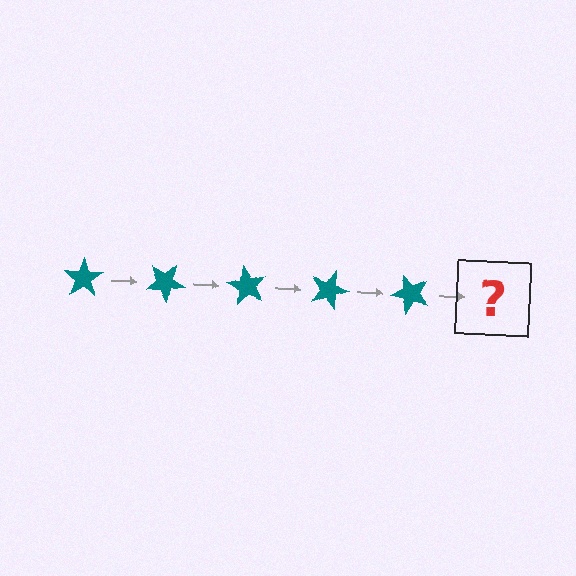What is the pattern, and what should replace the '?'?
The pattern is that the star rotates 30 degrees each step. The '?' should be a teal star rotated 150 degrees.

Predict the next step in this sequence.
The next step is a teal star rotated 150 degrees.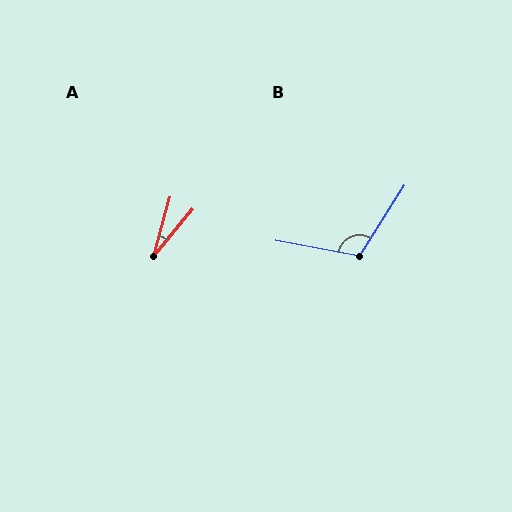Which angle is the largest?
B, at approximately 112 degrees.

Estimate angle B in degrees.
Approximately 112 degrees.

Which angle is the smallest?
A, at approximately 24 degrees.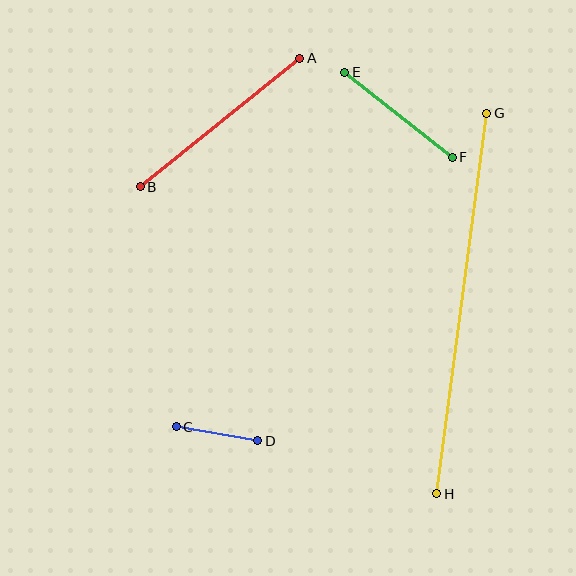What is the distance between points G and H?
The distance is approximately 384 pixels.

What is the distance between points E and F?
The distance is approximately 137 pixels.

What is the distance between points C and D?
The distance is approximately 83 pixels.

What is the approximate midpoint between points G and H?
The midpoint is at approximately (462, 303) pixels.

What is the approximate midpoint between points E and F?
The midpoint is at approximately (399, 115) pixels.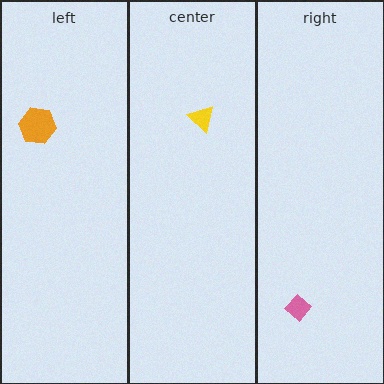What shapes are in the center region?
The yellow triangle.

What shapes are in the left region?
The orange hexagon.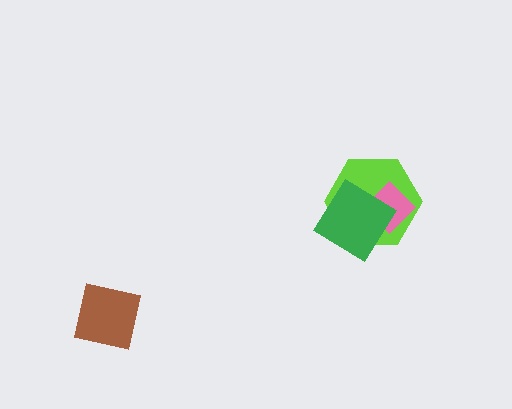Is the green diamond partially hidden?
No, no other shape covers it.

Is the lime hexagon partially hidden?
Yes, it is partially covered by another shape.